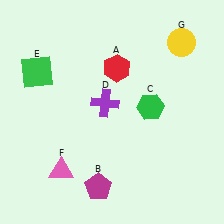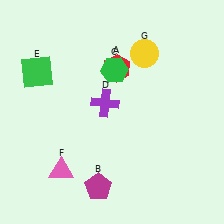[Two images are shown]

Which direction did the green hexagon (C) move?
The green hexagon (C) moved up.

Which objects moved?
The objects that moved are: the green hexagon (C), the yellow circle (G).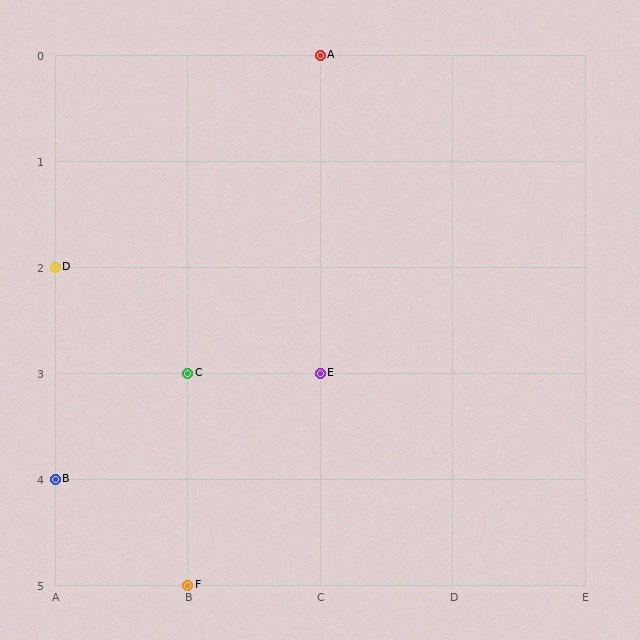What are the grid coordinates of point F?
Point F is at grid coordinates (B, 5).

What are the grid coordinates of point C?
Point C is at grid coordinates (B, 3).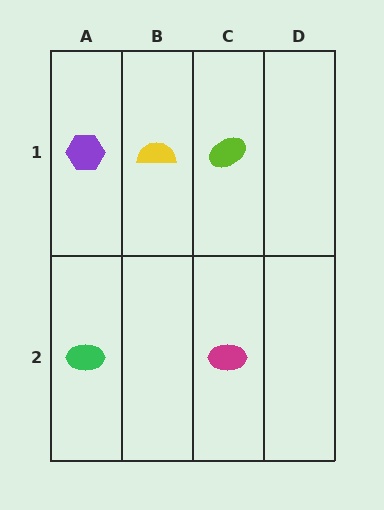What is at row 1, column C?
A lime ellipse.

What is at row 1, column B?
A yellow semicircle.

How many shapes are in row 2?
2 shapes.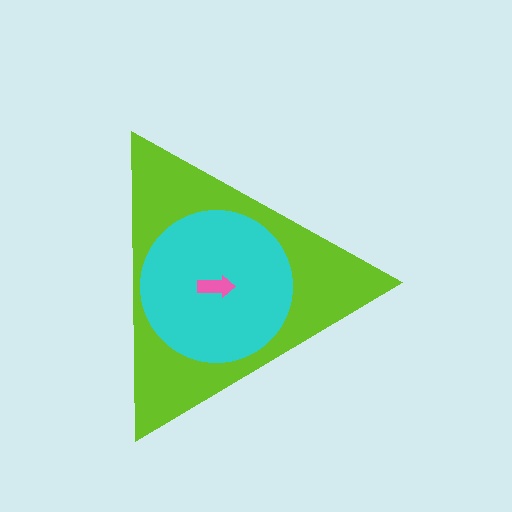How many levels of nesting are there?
3.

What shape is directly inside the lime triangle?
The cyan circle.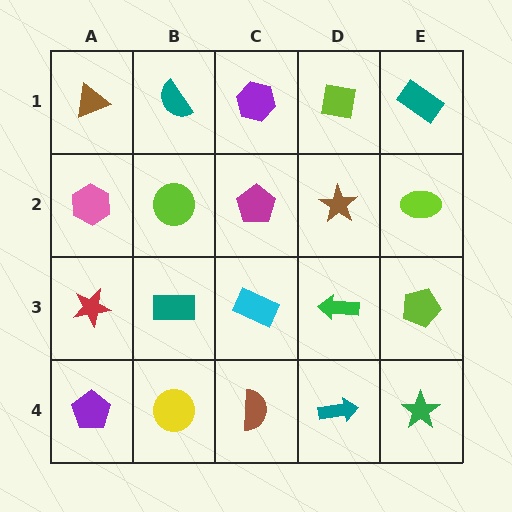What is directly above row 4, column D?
A green arrow.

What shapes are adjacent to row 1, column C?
A magenta pentagon (row 2, column C), a teal semicircle (row 1, column B), a lime square (row 1, column D).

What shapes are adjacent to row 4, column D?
A green arrow (row 3, column D), a brown semicircle (row 4, column C), a green star (row 4, column E).